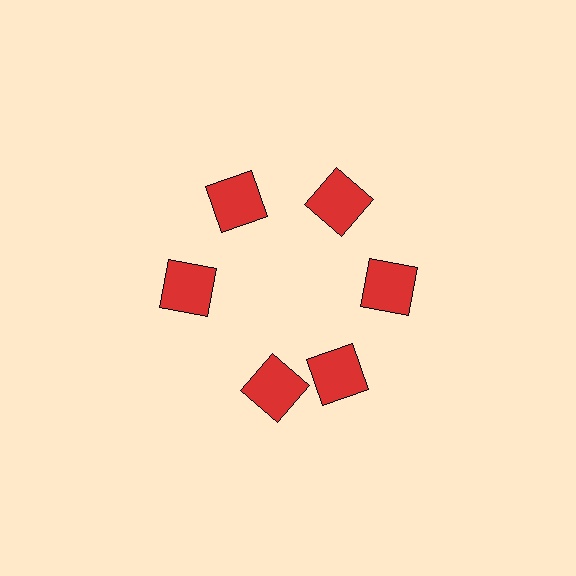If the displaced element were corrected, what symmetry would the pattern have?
It would have 6-fold rotational symmetry — the pattern would map onto itself every 60 degrees.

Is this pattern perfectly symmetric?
No. The 6 red squares are arranged in a ring, but one element near the 7 o'clock position is rotated out of alignment along the ring, breaking the 6-fold rotational symmetry.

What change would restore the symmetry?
The symmetry would be restored by rotating it back into even spacing with its neighbors so that all 6 squares sit at equal angles and equal distance from the center.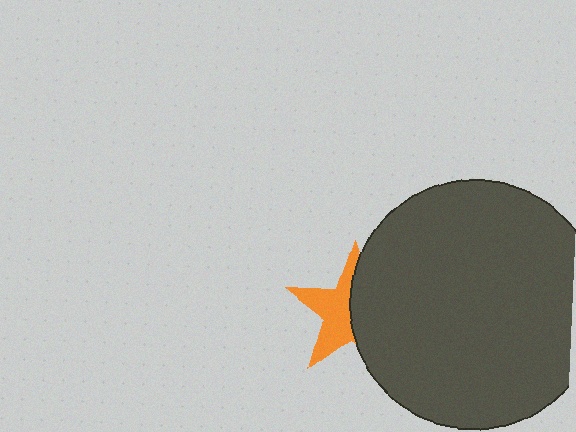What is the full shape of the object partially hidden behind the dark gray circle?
The partially hidden object is an orange star.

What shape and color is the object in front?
The object in front is a dark gray circle.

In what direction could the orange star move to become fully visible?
The orange star could move left. That would shift it out from behind the dark gray circle entirely.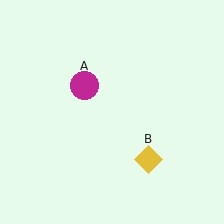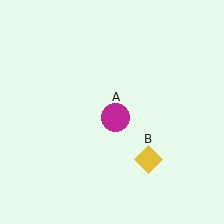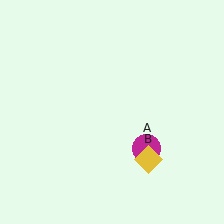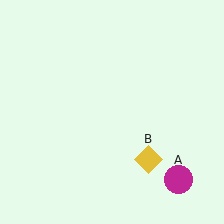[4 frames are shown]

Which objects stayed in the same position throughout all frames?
Yellow diamond (object B) remained stationary.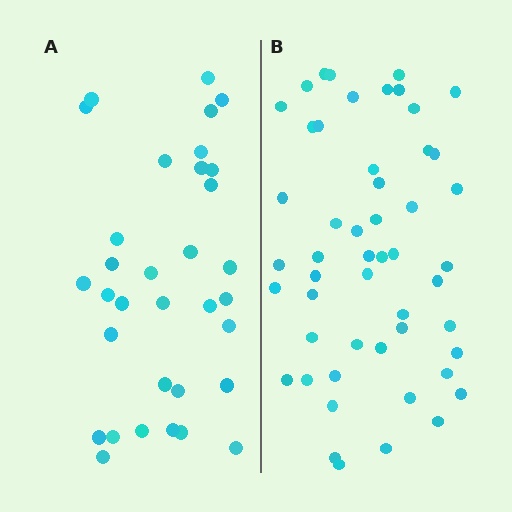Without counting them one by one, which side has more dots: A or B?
Region B (the right region) has more dots.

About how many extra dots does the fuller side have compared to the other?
Region B has approximately 20 more dots than region A.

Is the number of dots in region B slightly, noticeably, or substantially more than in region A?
Region B has substantially more. The ratio is roughly 1.5 to 1.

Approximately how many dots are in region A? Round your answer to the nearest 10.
About 30 dots. (The exact count is 33, which rounds to 30.)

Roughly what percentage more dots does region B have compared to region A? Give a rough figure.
About 55% more.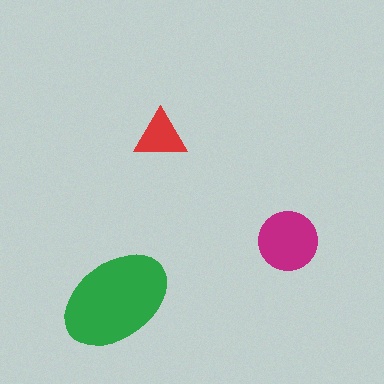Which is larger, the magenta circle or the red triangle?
The magenta circle.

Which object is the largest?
The green ellipse.